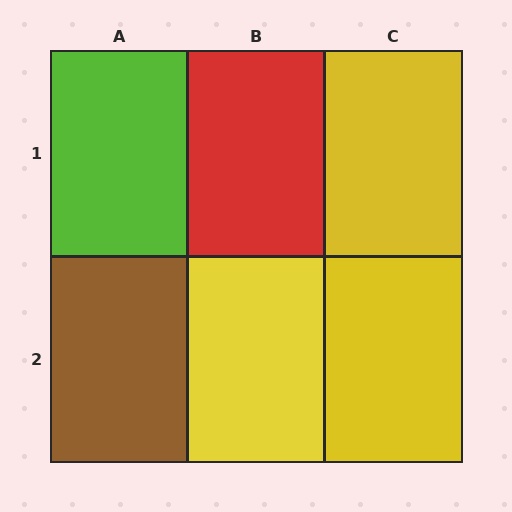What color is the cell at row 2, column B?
Yellow.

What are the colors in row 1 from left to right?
Lime, red, yellow.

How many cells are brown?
1 cell is brown.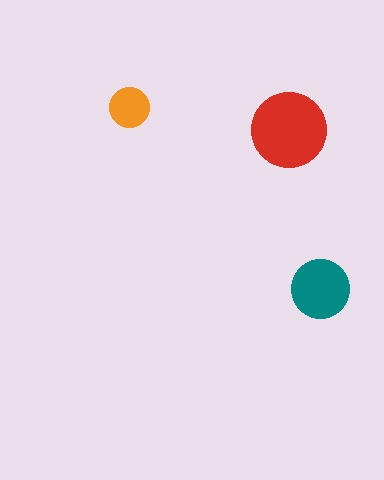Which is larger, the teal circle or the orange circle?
The teal one.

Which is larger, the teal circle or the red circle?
The red one.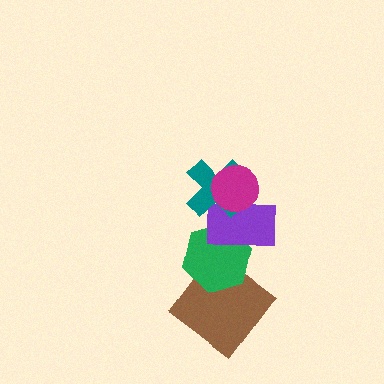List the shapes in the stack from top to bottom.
From top to bottom: the magenta circle, the teal cross, the purple rectangle, the green hexagon, the brown diamond.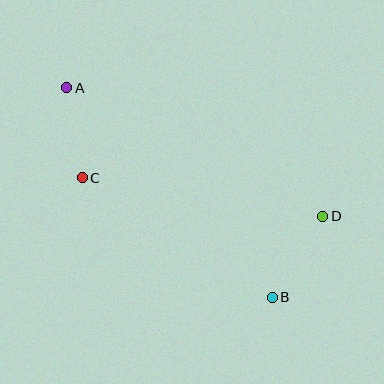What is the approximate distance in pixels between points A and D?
The distance between A and D is approximately 287 pixels.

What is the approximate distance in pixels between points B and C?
The distance between B and C is approximately 224 pixels.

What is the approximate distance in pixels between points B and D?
The distance between B and D is approximately 96 pixels.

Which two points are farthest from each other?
Points A and B are farthest from each other.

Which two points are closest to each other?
Points A and C are closest to each other.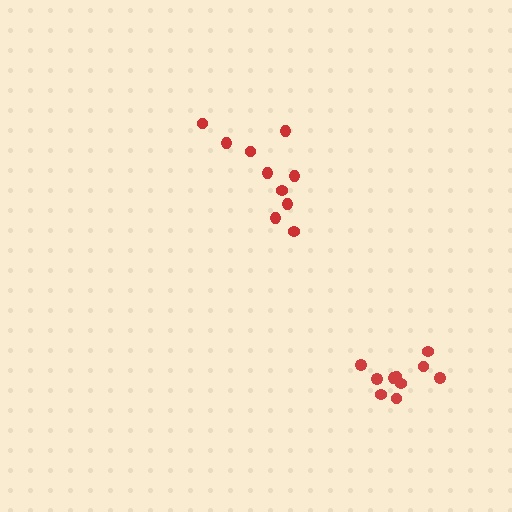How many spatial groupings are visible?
There are 2 spatial groupings.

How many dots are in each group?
Group 1: 10 dots, Group 2: 10 dots (20 total).